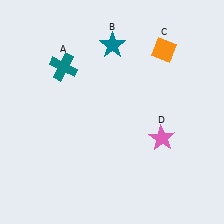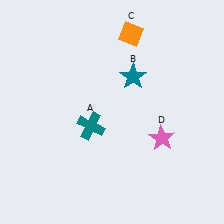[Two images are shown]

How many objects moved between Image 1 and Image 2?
3 objects moved between the two images.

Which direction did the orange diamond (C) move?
The orange diamond (C) moved left.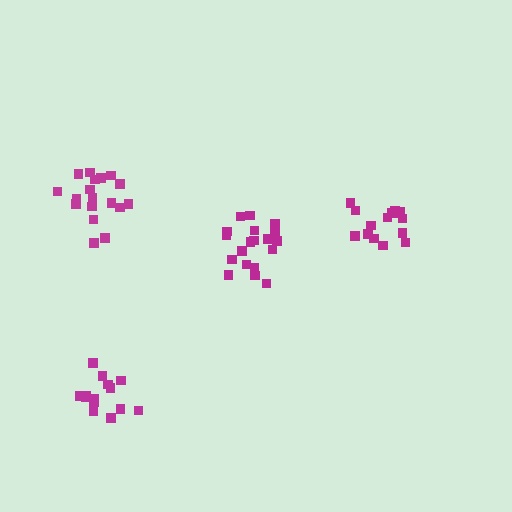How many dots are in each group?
Group 1: 18 dots, Group 2: 19 dots, Group 3: 15 dots, Group 4: 14 dots (66 total).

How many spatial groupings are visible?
There are 4 spatial groupings.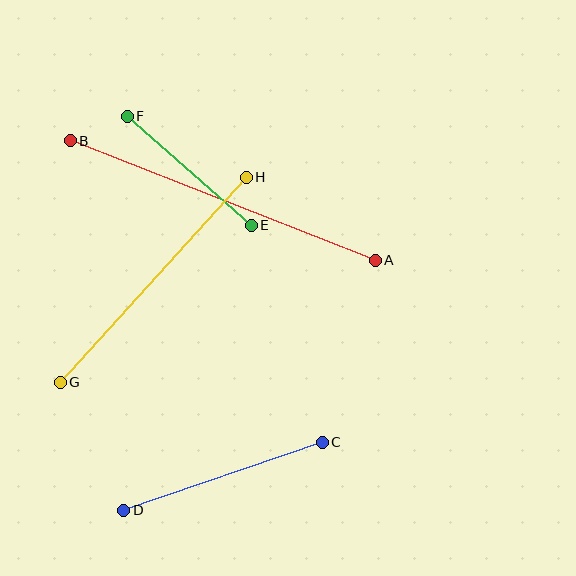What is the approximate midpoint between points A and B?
The midpoint is at approximately (223, 200) pixels.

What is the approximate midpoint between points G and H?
The midpoint is at approximately (153, 280) pixels.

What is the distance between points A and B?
The distance is approximately 327 pixels.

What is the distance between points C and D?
The distance is approximately 210 pixels.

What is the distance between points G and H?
The distance is approximately 277 pixels.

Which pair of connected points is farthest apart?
Points A and B are farthest apart.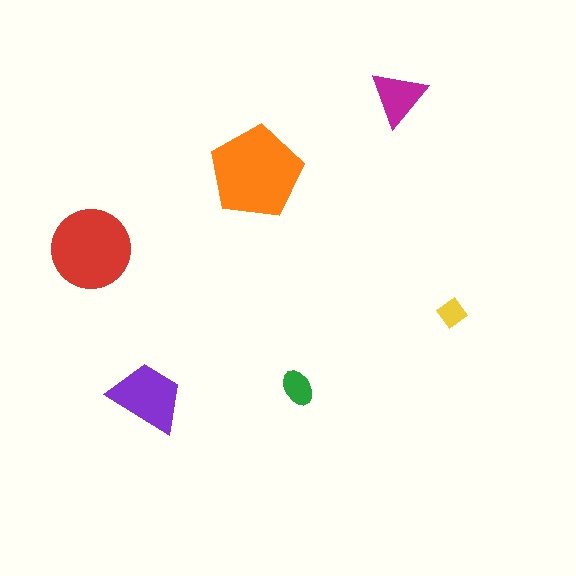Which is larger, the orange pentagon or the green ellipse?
The orange pentagon.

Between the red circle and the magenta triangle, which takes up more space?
The red circle.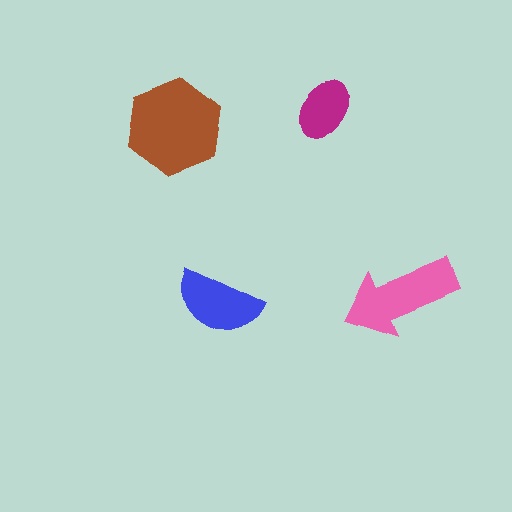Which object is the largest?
The brown hexagon.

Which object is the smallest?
The magenta ellipse.